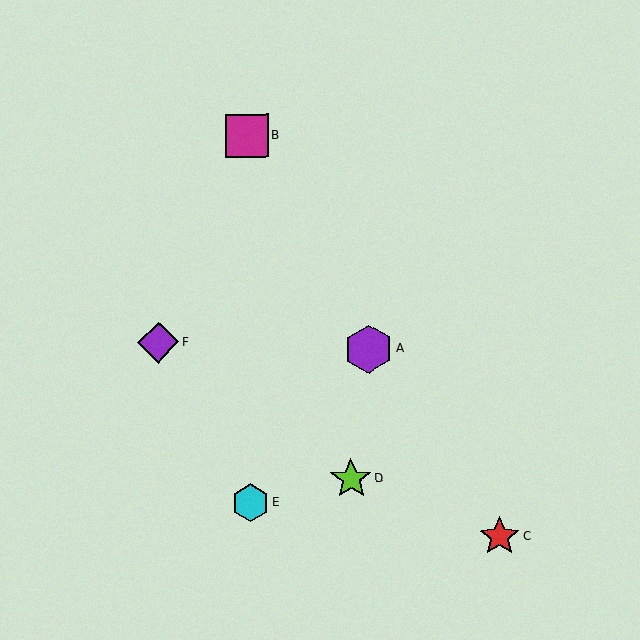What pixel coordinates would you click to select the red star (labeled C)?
Click at (500, 537) to select the red star C.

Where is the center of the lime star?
The center of the lime star is at (351, 479).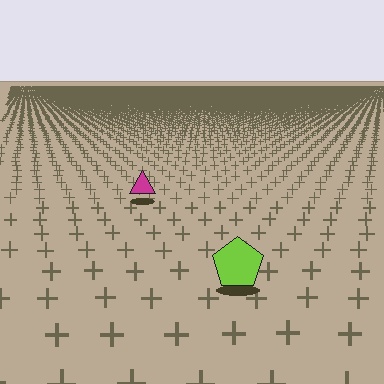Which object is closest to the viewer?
The lime pentagon is closest. The texture marks near it are larger and more spread out.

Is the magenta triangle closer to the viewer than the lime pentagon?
No. The lime pentagon is closer — you can tell from the texture gradient: the ground texture is coarser near it.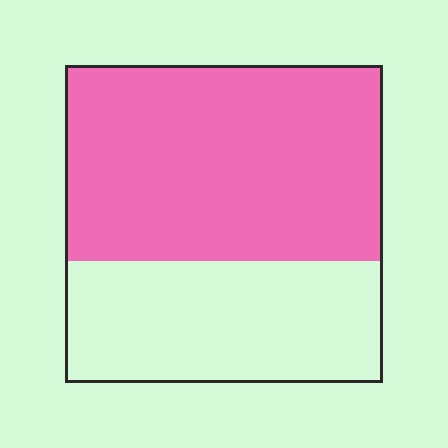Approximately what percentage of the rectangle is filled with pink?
Approximately 60%.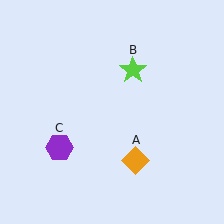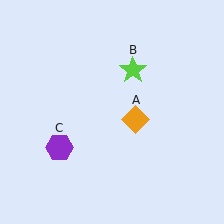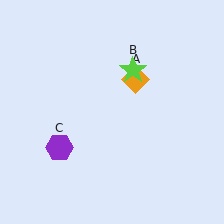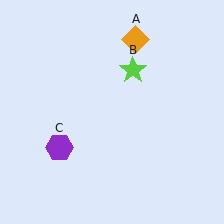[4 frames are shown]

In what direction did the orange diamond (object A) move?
The orange diamond (object A) moved up.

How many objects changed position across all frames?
1 object changed position: orange diamond (object A).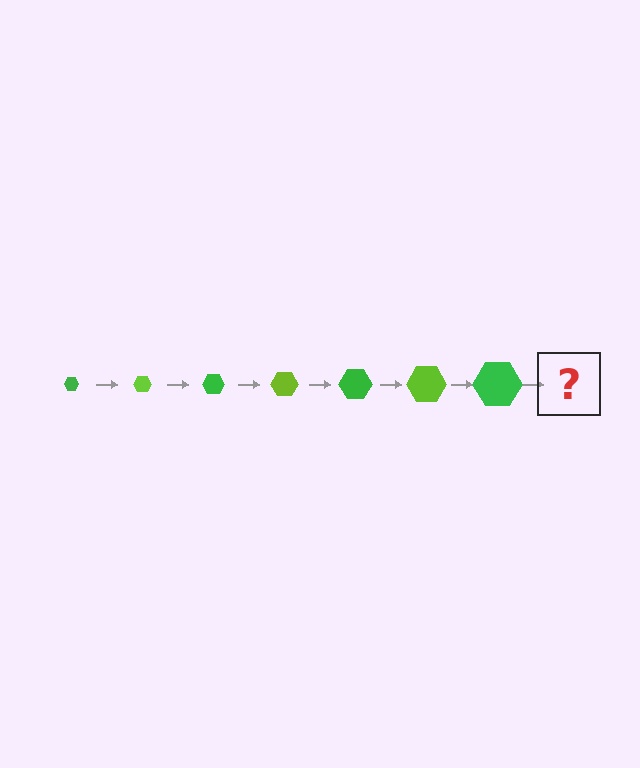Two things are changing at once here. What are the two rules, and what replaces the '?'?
The two rules are that the hexagon grows larger each step and the color cycles through green and lime. The '?' should be a lime hexagon, larger than the previous one.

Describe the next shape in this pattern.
It should be a lime hexagon, larger than the previous one.